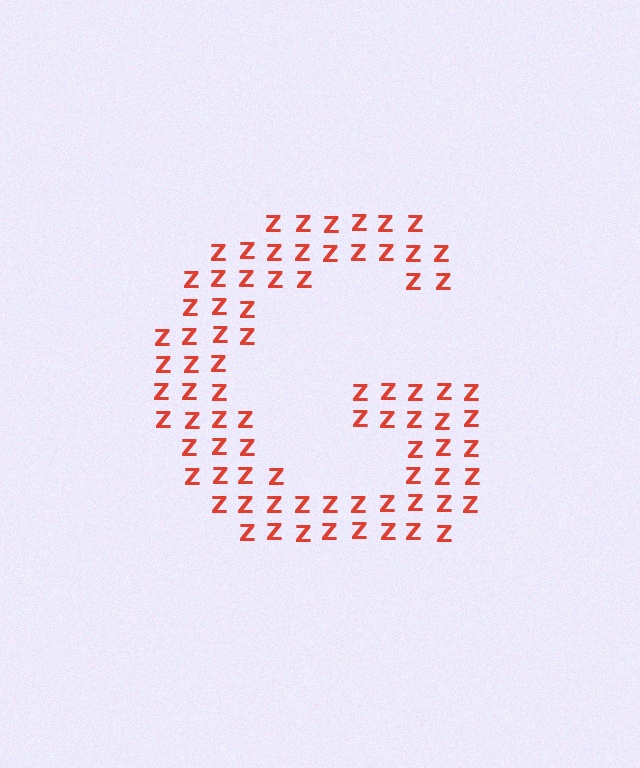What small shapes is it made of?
It is made of small letter Z's.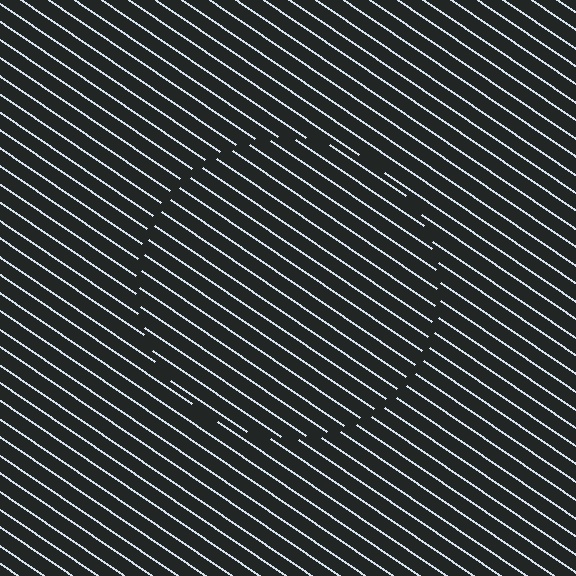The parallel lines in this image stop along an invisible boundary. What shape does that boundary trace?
An illusory circle. The interior of the shape contains the same grating, shifted by half a period — the contour is defined by the phase discontinuity where line-ends from the inner and outer gratings abut.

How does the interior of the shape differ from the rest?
The interior of the shape contains the same grating, shifted by half a period — the contour is defined by the phase discontinuity where line-ends from the inner and outer gratings abut.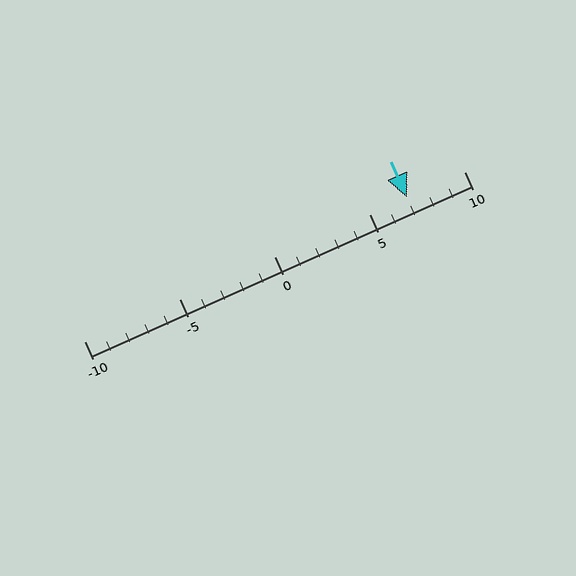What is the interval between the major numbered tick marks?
The major tick marks are spaced 5 units apart.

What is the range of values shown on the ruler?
The ruler shows values from -10 to 10.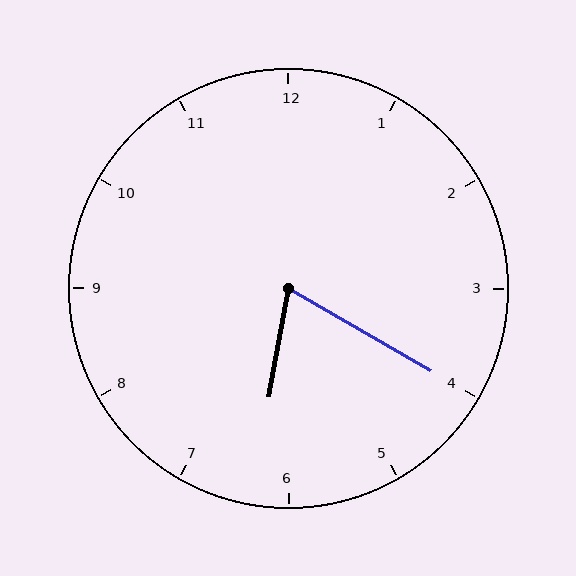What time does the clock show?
6:20.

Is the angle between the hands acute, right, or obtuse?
It is acute.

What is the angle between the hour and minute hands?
Approximately 70 degrees.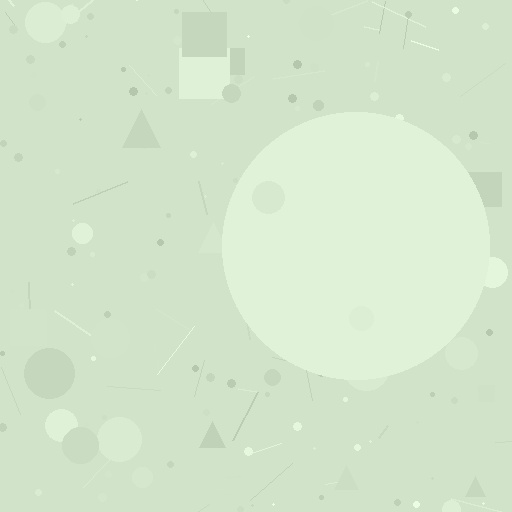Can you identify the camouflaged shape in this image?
The camouflaged shape is a circle.